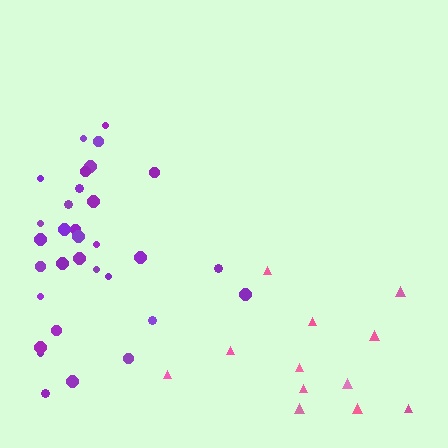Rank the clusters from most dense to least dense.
purple, pink.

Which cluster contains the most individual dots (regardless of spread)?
Purple (32).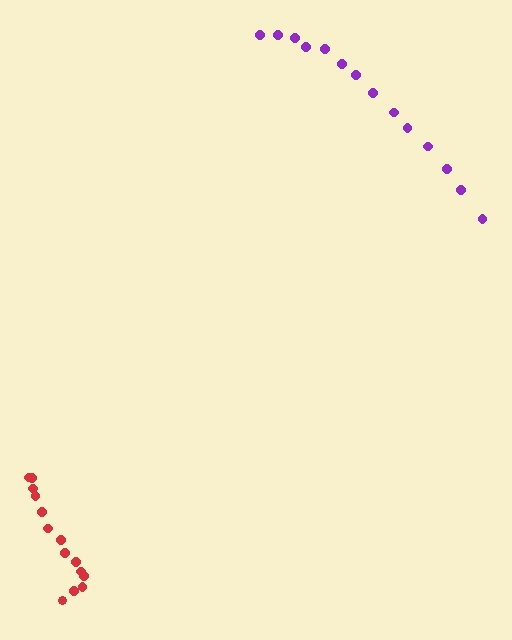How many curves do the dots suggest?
There are 2 distinct paths.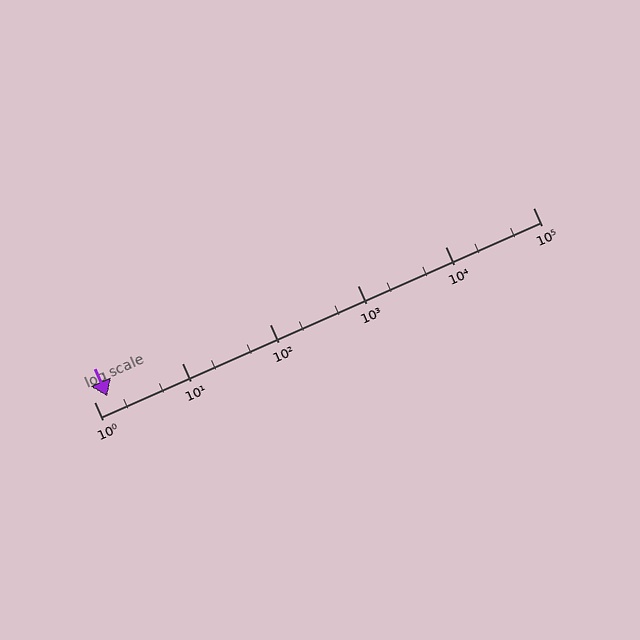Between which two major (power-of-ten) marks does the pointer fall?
The pointer is between 1 and 10.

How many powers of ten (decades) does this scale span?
The scale spans 5 decades, from 1 to 100000.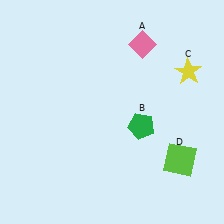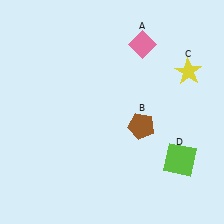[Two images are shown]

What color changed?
The pentagon (B) changed from green in Image 1 to brown in Image 2.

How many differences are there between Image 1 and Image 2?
There is 1 difference between the two images.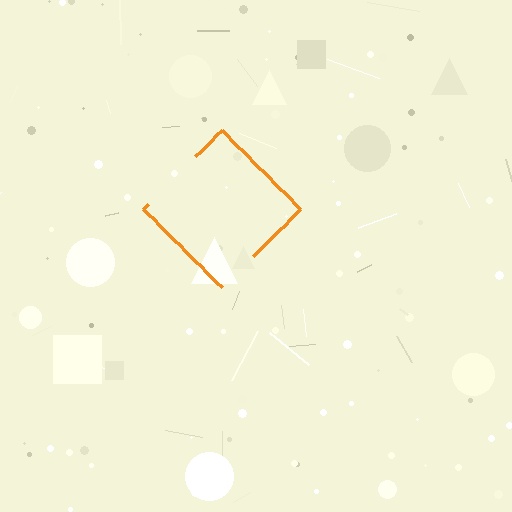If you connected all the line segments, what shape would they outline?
They would outline a diamond.